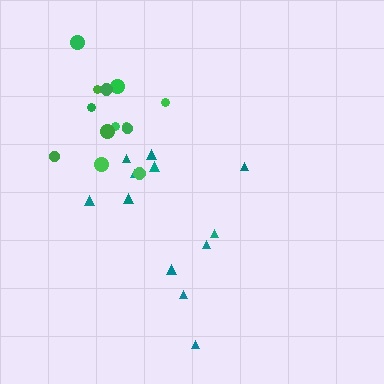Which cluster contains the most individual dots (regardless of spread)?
Green (13).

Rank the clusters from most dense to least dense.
green, teal.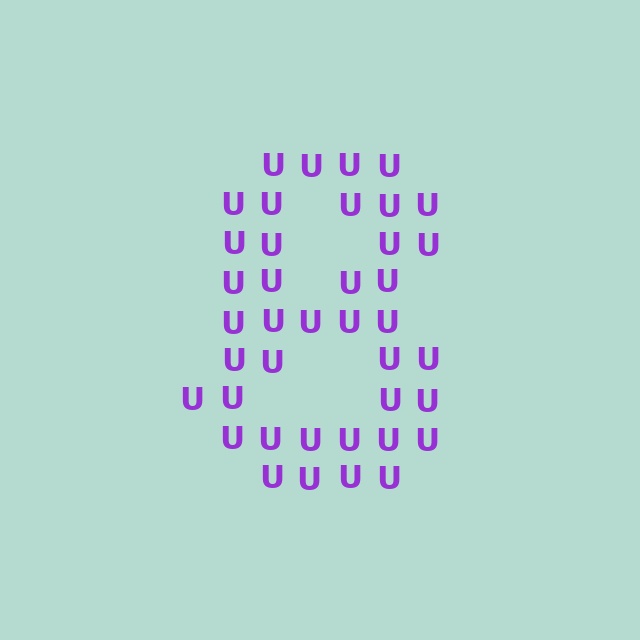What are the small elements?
The small elements are letter U's.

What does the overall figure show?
The overall figure shows the digit 8.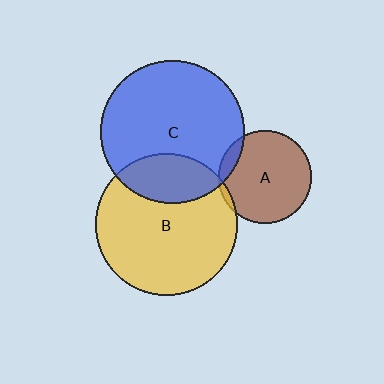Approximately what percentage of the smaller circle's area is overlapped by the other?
Approximately 5%.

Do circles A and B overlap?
Yes.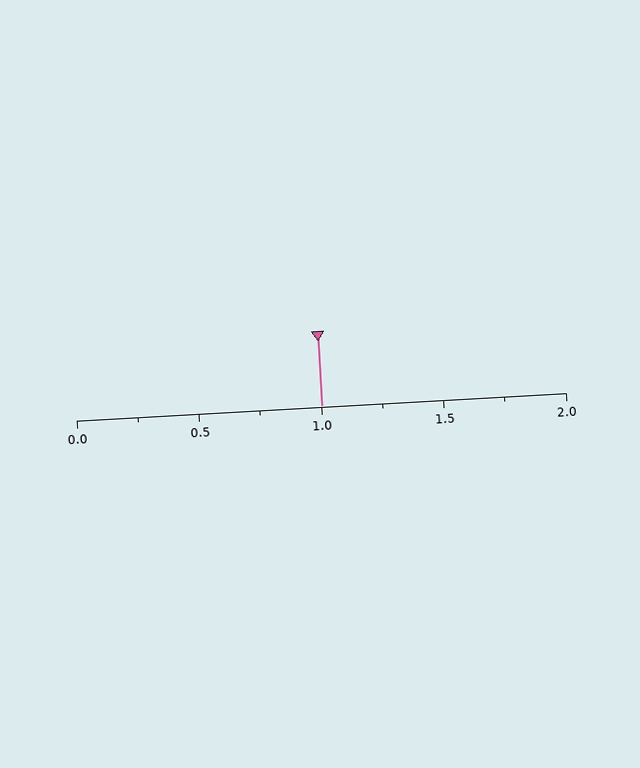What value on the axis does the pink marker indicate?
The marker indicates approximately 1.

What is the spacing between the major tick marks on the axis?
The major ticks are spaced 0.5 apart.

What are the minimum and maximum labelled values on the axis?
The axis runs from 0.0 to 2.0.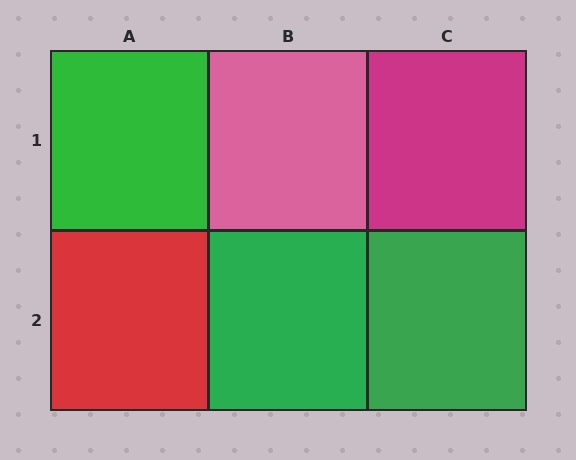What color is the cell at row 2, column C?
Green.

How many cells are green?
3 cells are green.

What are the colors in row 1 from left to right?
Green, pink, magenta.